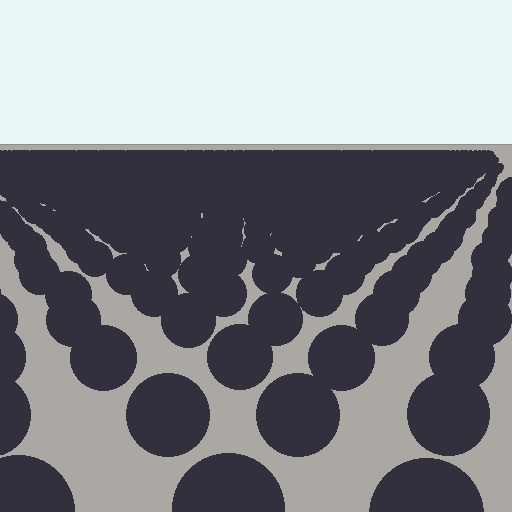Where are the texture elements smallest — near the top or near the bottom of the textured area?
Near the top.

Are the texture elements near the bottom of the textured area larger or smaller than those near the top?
Larger. Near the bottom, elements are closer to the viewer and appear at a bigger on-screen size.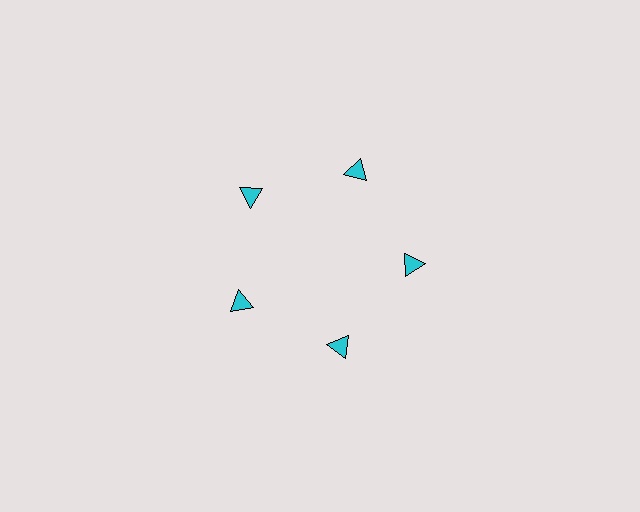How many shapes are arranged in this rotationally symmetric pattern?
There are 5 shapes, arranged in 5 groups of 1.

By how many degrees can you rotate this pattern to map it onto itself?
The pattern maps onto itself every 72 degrees of rotation.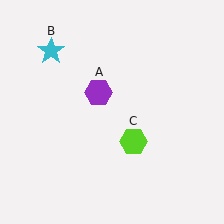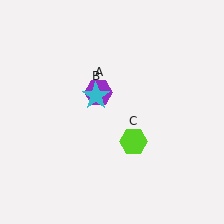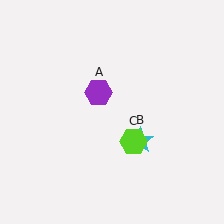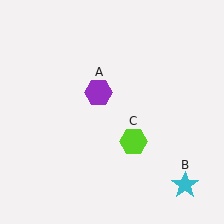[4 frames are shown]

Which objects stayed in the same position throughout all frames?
Purple hexagon (object A) and lime hexagon (object C) remained stationary.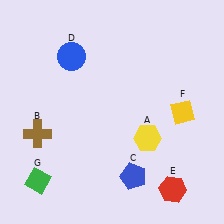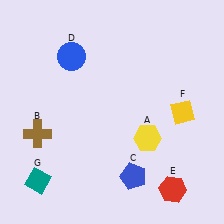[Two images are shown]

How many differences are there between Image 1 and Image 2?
There is 1 difference between the two images.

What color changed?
The diamond (G) changed from green in Image 1 to teal in Image 2.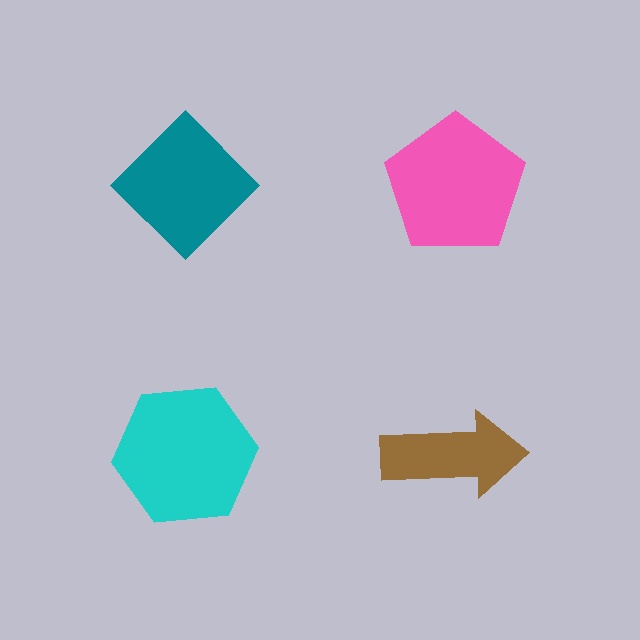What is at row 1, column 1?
A teal diamond.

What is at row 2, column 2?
A brown arrow.